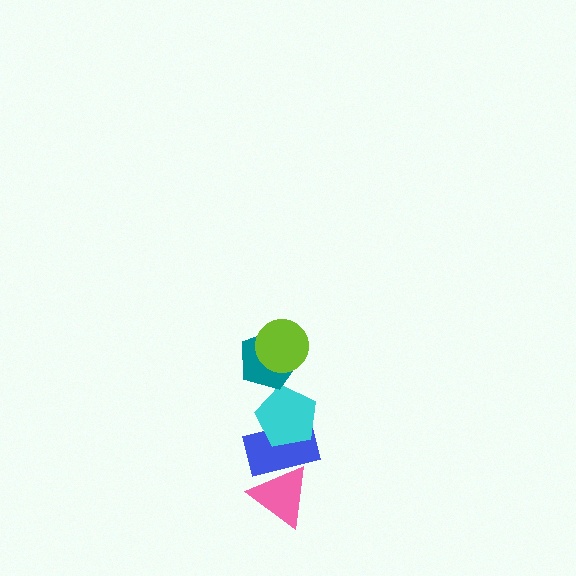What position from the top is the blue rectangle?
The blue rectangle is 4th from the top.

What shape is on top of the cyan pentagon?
The teal pentagon is on top of the cyan pentagon.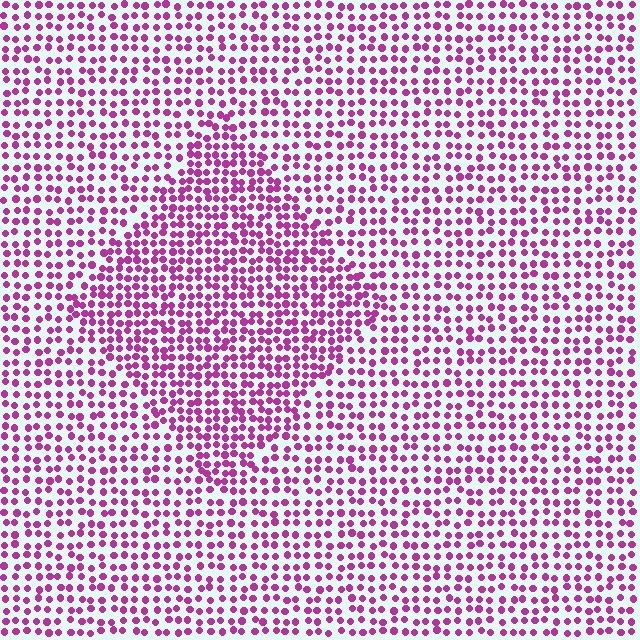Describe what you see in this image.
The image contains small magenta elements arranged at two different densities. A diamond-shaped region is visible where the elements are more densely packed than the surrounding area.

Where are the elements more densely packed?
The elements are more densely packed inside the diamond boundary.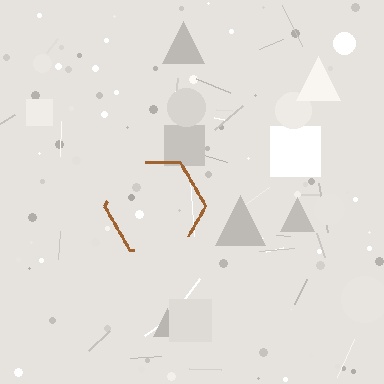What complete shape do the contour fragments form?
The contour fragments form a hexagon.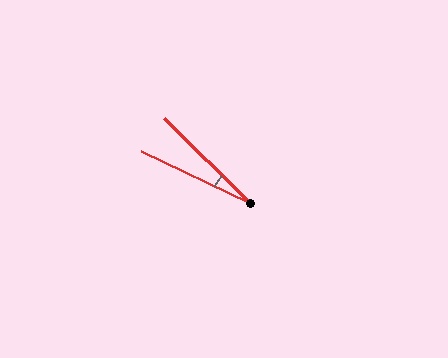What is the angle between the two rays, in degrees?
Approximately 19 degrees.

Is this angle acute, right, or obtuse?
It is acute.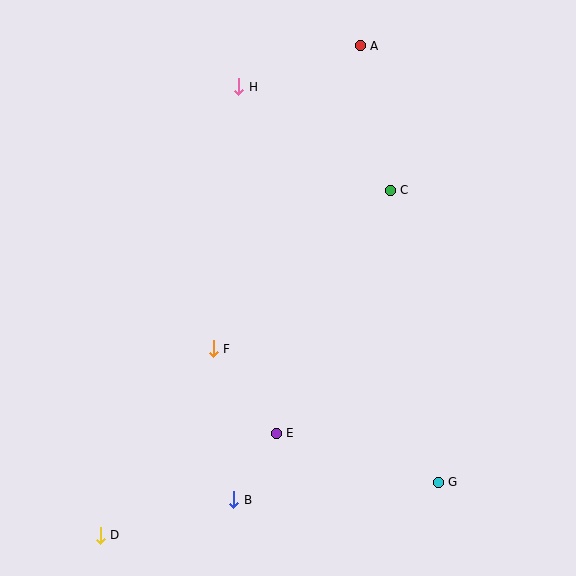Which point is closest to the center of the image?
Point F at (213, 349) is closest to the center.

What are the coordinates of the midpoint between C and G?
The midpoint between C and G is at (414, 336).